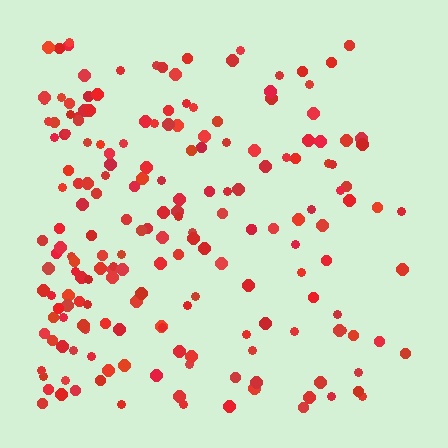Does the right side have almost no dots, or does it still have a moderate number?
Still a moderate number, just noticeably fewer than the left.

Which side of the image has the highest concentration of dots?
The left.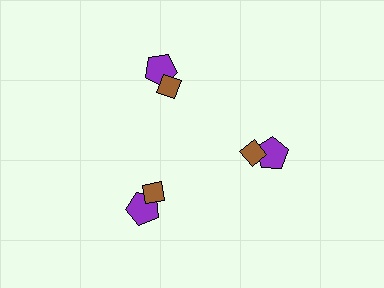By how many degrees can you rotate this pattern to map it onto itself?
The pattern maps onto itself every 120 degrees of rotation.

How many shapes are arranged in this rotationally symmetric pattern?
There are 6 shapes, arranged in 3 groups of 2.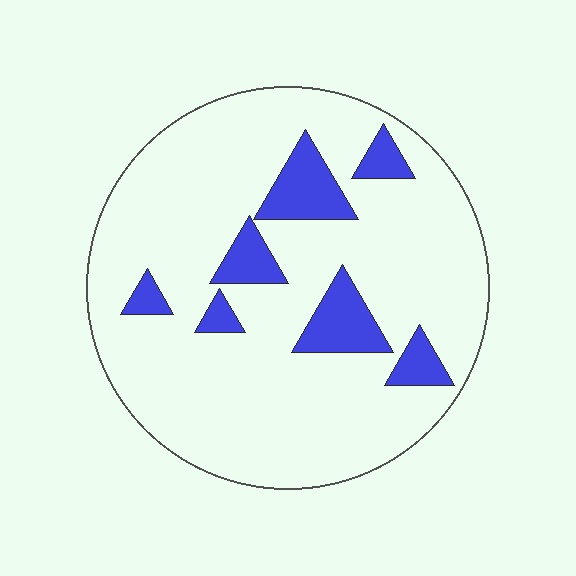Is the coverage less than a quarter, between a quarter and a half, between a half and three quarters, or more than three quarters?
Less than a quarter.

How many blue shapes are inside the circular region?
7.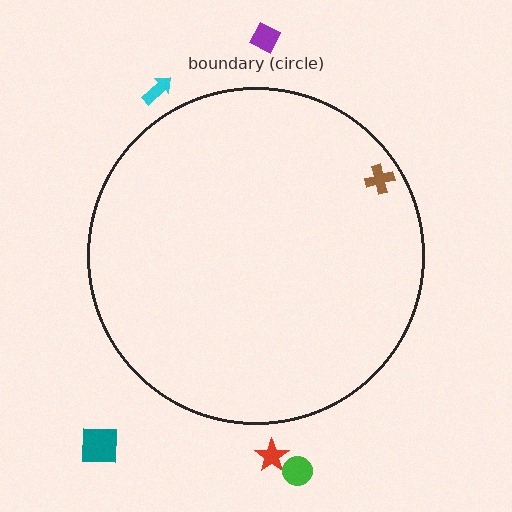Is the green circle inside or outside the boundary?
Outside.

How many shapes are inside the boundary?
1 inside, 5 outside.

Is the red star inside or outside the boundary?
Outside.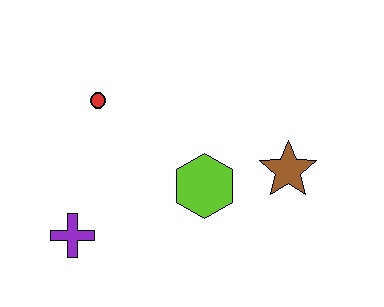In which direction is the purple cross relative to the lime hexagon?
The purple cross is to the left of the lime hexagon.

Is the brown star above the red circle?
No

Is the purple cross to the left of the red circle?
Yes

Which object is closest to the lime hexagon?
The brown star is closest to the lime hexagon.